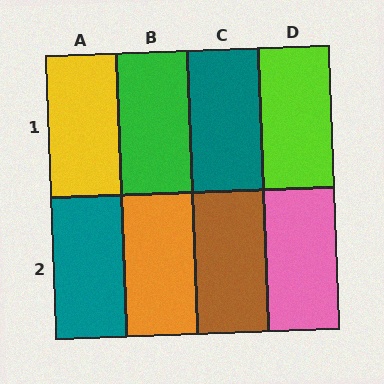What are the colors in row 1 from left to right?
Yellow, green, teal, lime.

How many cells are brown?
1 cell is brown.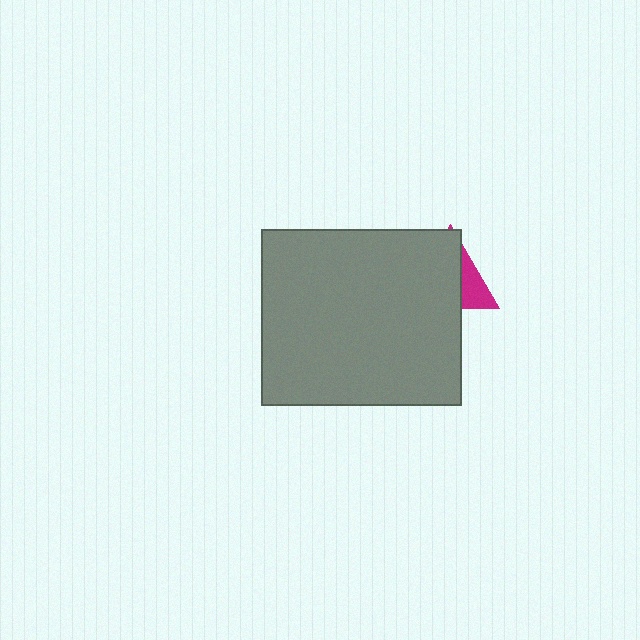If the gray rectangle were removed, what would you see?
You would see the complete magenta triangle.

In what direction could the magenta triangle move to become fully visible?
The magenta triangle could move right. That would shift it out from behind the gray rectangle entirely.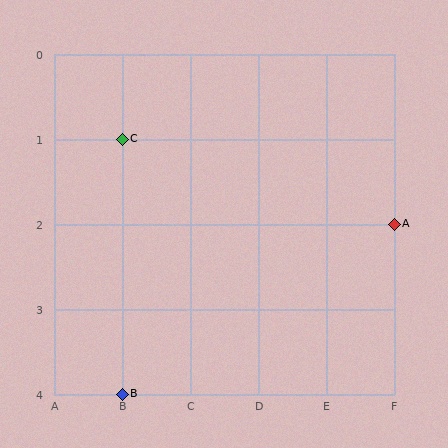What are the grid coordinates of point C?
Point C is at grid coordinates (B, 1).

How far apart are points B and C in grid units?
Points B and C are 3 rows apart.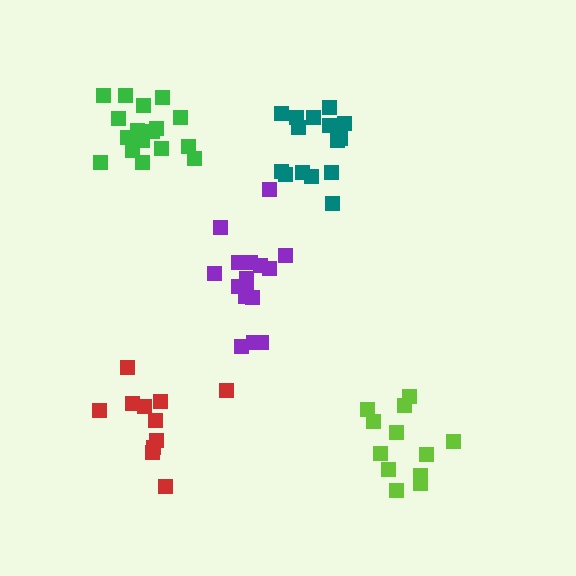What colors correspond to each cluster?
The clusters are colored: purple, red, green, lime, teal.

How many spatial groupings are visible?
There are 5 spatial groupings.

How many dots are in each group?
Group 1: 17 dots, Group 2: 11 dots, Group 3: 17 dots, Group 4: 12 dots, Group 5: 16 dots (73 total).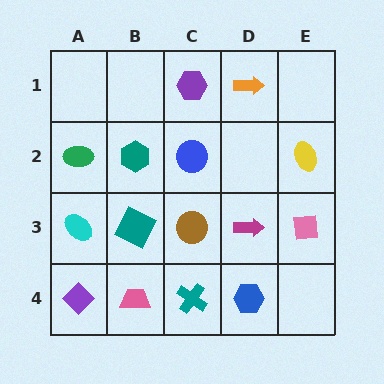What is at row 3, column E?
A pink square.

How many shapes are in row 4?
4 shapes.